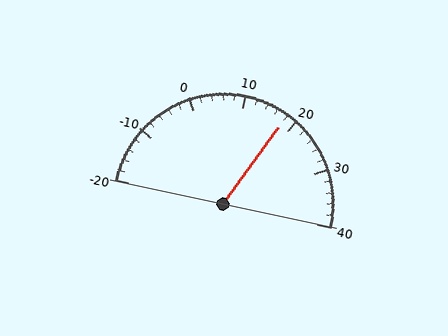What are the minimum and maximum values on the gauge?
The gauge ranges from -20 to 40.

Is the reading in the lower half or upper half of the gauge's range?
The reading is in the upper half of the range (-20 to 40).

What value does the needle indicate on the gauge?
The needle indicates approximately 18.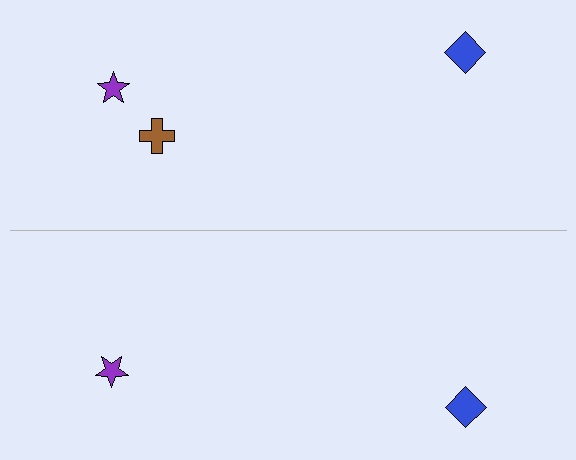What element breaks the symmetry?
A brown cross is missing from the bottom side.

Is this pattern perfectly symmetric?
No, the pattern is not perfectly symmetric. A brown cross is missing from the bottom side.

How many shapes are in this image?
There are 5 shapes in this image.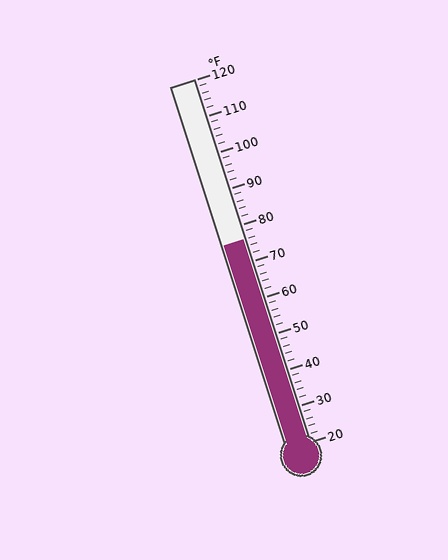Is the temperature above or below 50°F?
The temperature is above 50°F.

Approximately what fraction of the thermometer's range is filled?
The thermometer is filled to approximately 55% of its range.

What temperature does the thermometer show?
The thermometer shows approximately 76°F.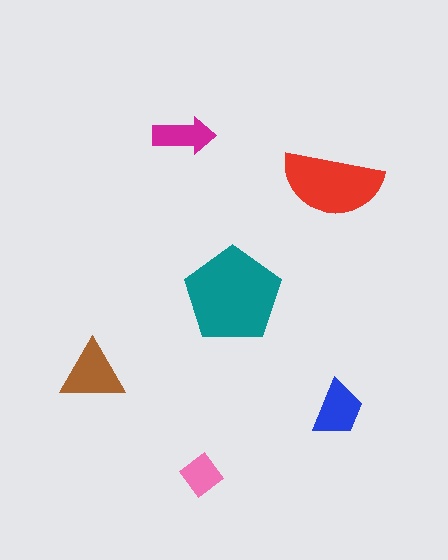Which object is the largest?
The teal pentagon.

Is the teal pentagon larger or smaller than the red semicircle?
Larger.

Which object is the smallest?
The pink diamond.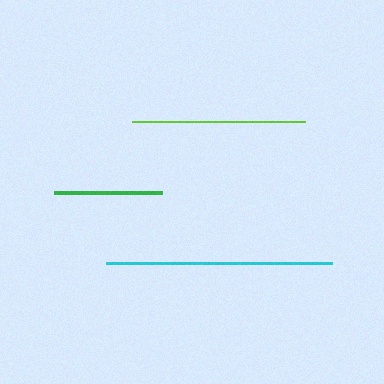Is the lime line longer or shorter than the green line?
The lime line is longer than the green line.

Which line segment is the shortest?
The green line is the shortest at approximately 108 pixels.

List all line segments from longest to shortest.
From longest to shortest: cyan, lime, green.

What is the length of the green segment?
The green segment is approximately 108 pixels long.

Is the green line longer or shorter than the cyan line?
The cyan line is longer than the green line.